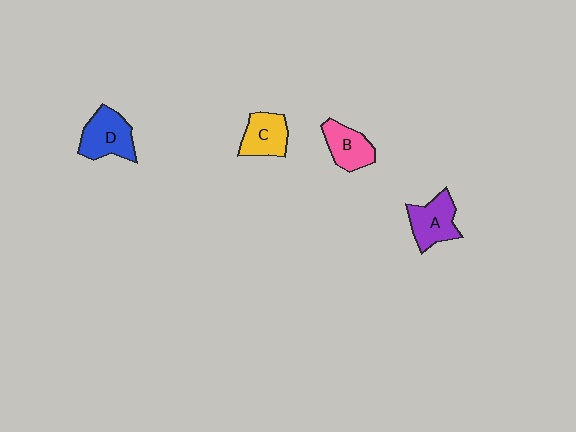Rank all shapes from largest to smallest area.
From largest to smallest: D (blue), A (purple), C (yellow), B (pink).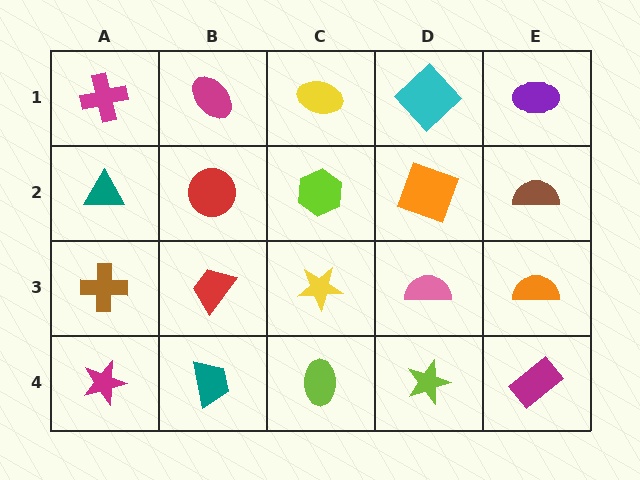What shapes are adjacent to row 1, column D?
An orange square (row 2, column D), a yellow ellipse (row 1, column C), a purple ellipse (row 1, column E).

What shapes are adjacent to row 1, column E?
A brown semicircle (row 2, column E), a cyan diamond (row 1, column D).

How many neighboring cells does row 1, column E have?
2.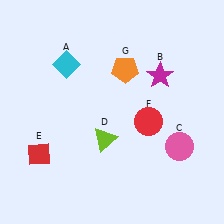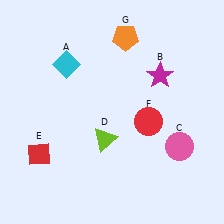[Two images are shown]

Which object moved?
The orange pentagon (G) moved up.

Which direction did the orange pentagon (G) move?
The orange pentagon (G) moved up.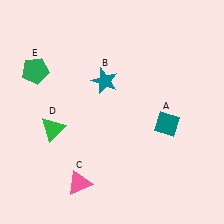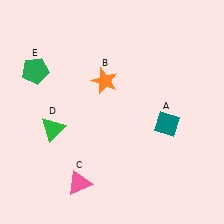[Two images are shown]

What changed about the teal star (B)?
In Image 1, B is teal. In Image 2, it changed to orange.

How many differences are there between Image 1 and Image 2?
There is 1 difference between the two images.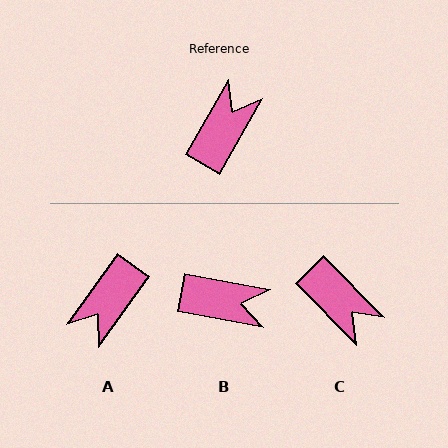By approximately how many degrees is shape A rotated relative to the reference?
Approximately 175 degrees counter-clockwise.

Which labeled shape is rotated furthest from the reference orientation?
A, about 175 degrees away.